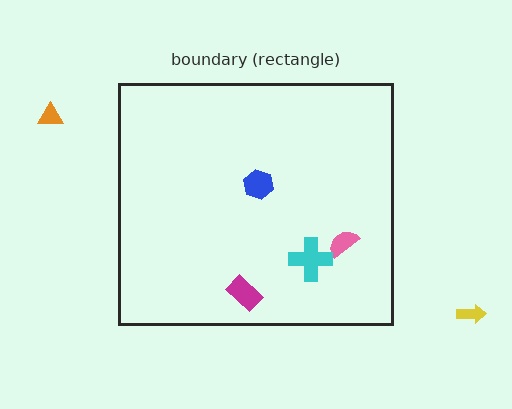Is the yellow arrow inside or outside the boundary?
Outside.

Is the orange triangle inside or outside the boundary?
Outside.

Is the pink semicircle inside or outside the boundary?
Inside.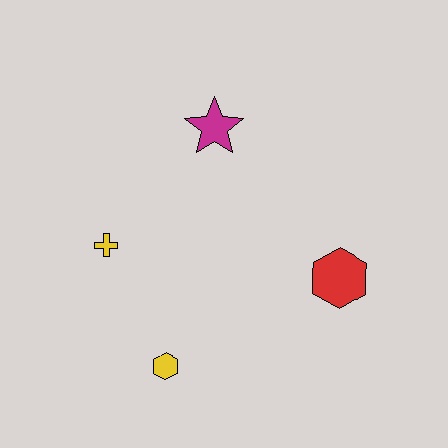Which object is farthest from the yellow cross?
The red hexagon is farthest from the yellow cross.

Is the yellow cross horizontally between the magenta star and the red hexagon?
No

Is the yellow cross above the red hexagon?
Yes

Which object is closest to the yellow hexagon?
The yellow cross is closest to the yellow hexagon.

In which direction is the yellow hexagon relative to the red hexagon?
The yellow hexagon is to the left of the red hexagon.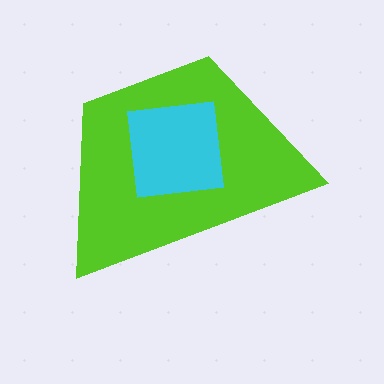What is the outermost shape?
The lime trapezoid.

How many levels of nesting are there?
2.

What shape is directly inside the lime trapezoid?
The cyan square.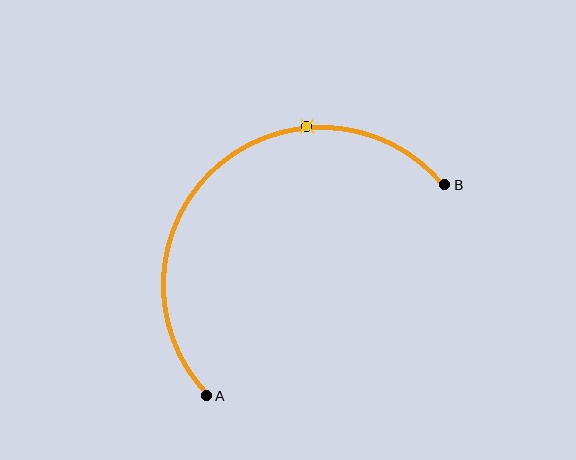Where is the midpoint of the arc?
The arc midpoint is the point on the curve farthest from the straight line joining A and B. It sits above and to the left of that line.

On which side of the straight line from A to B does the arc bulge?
The arc bulges above and to the left of the straight line connecting A and B.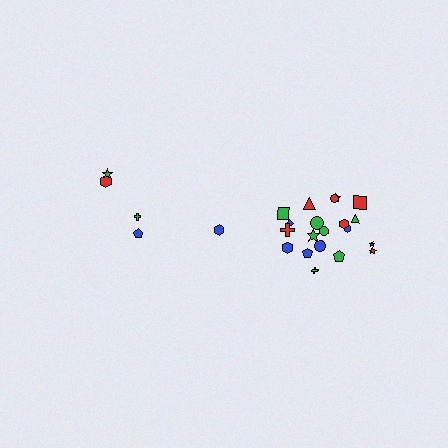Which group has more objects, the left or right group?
The right group.